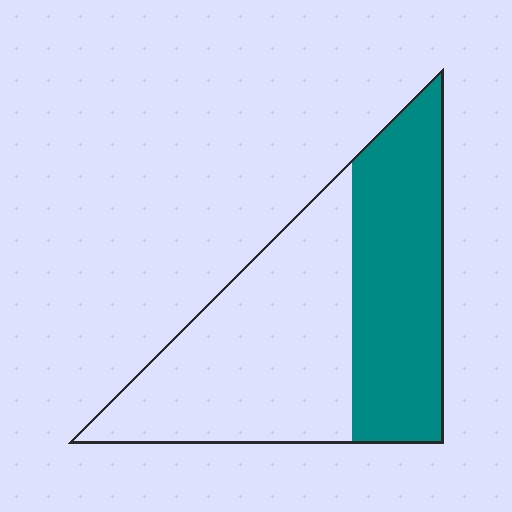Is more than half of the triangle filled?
No.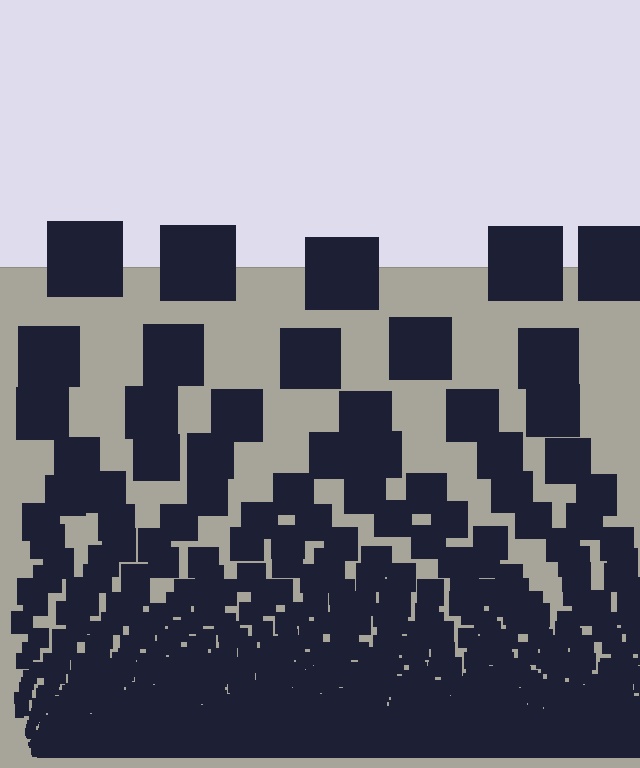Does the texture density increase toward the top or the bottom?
Density increases toward the bottom.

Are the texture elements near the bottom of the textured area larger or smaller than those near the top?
Smaller. The gradient is inverted — elements near the bottom are smaller and denser.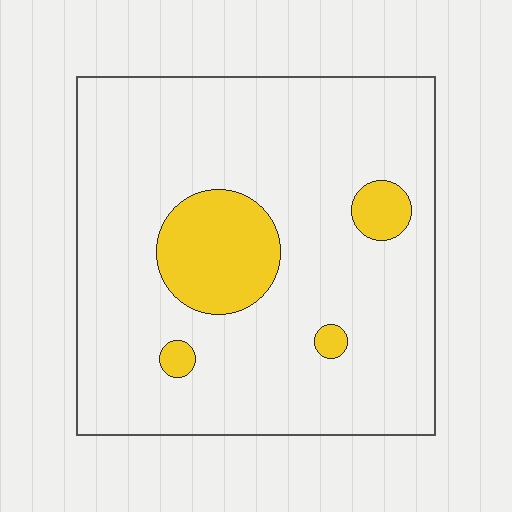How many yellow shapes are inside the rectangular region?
4.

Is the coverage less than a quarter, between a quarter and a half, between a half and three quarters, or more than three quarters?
Less than a quarter.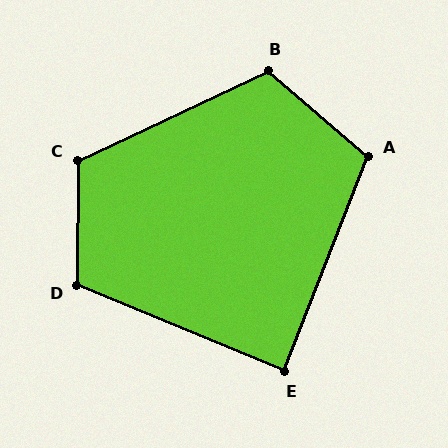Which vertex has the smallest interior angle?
E, at approximately 89 degrees.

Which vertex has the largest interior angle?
C, at approximately 115 degrees.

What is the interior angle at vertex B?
Approximately 114 degrees (obtuse).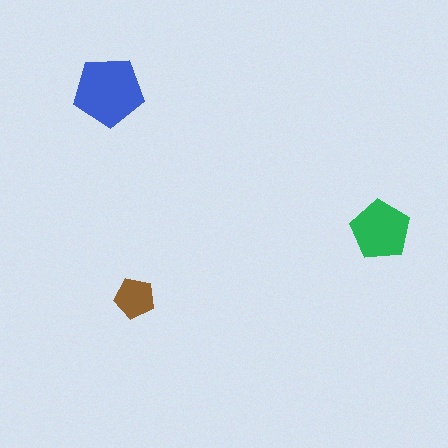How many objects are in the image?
There are 3 objects in the image.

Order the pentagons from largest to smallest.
the blue one, the green one, the brown one.